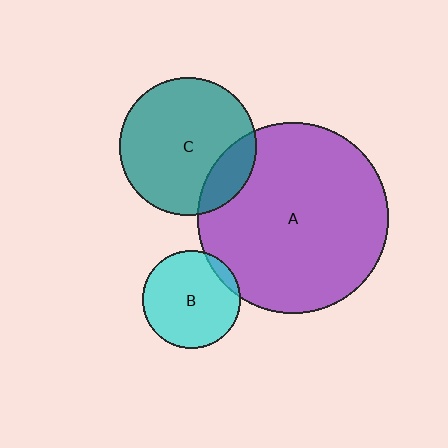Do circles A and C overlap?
Yes.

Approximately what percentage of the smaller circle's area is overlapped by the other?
Approximately 20%.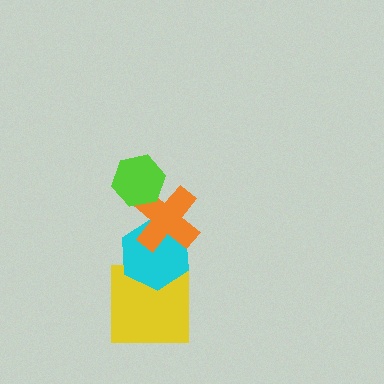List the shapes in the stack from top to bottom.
From top to bottom: the lime hexagon, the orange cross, the cyan hexagon, the yellow square.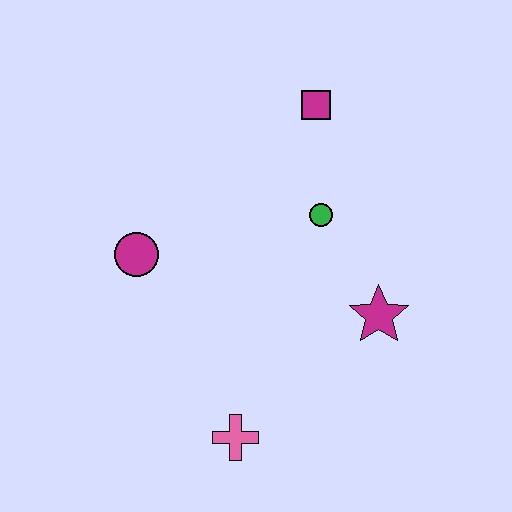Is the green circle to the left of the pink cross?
No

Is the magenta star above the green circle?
No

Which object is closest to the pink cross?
The magenta star is closest to the pink cross.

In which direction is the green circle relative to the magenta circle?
The green circle is to the right of the magenta circle.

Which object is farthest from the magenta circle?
The magenta star is farthest from the magenta circle.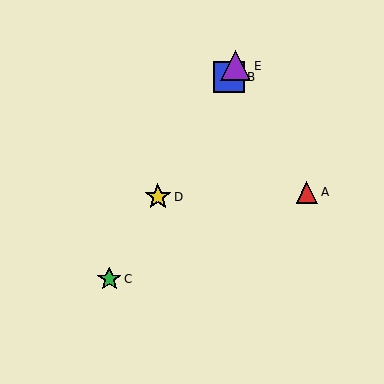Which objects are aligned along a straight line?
Objects B, C, D, E are aligned along a straight line.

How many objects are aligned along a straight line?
4 objects (B, C, D, E) are aligned along a straight line.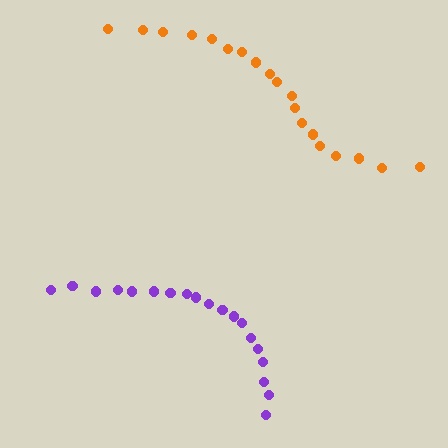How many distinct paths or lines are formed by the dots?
There are 2 distinct paths.